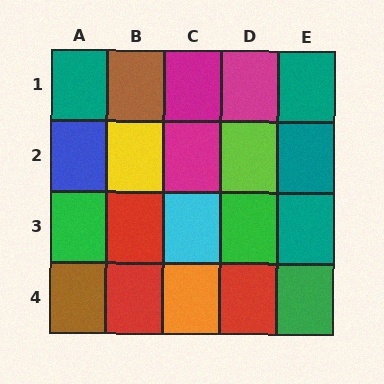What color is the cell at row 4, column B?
Red.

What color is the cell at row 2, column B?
Yellow.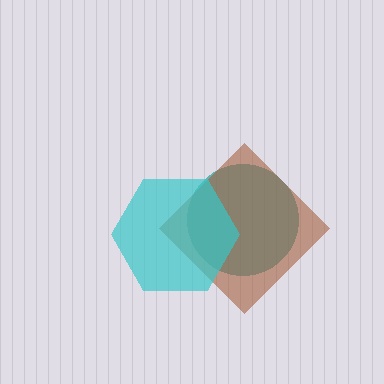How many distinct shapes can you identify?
There are 3 distinct shapes: a teal circle, a brown diamond, a cyan hexagon.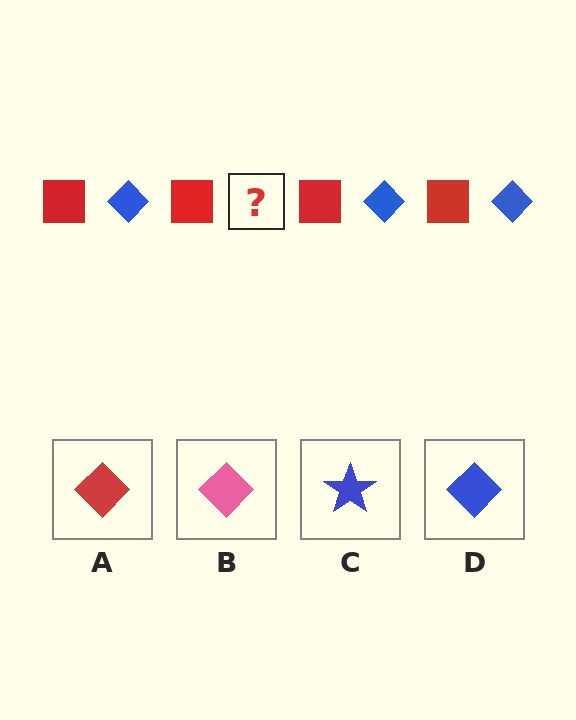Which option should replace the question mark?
Option D.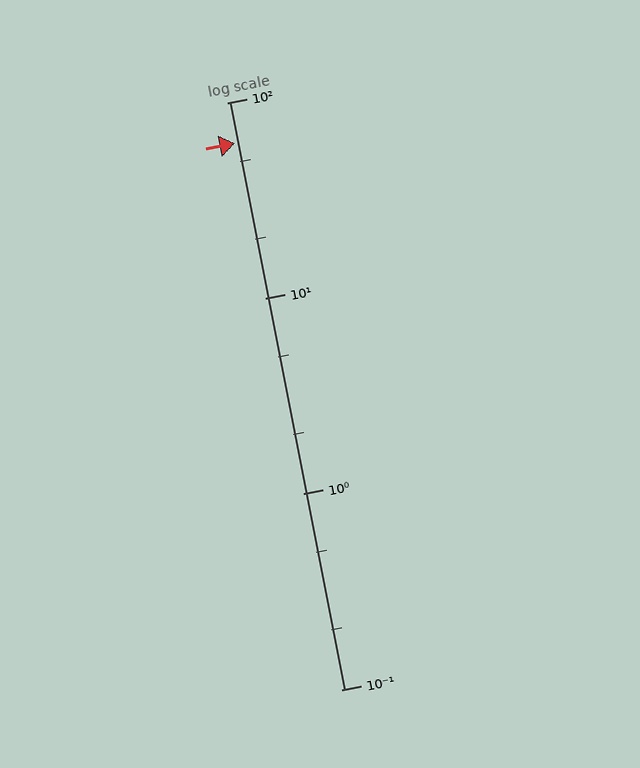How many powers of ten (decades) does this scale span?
The scale spans 3 decades, from 0.1 to 100.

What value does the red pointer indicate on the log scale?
The pointer indicates approximately 62.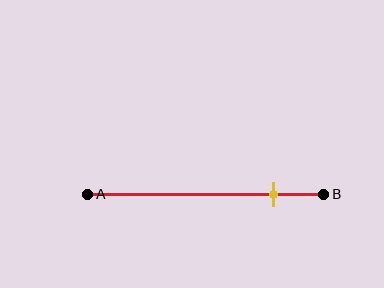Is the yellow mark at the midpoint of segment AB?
No, the mark is at about 80% from A, not at the 50% midpoint.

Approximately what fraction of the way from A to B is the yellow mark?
The yellow mark is approximately 80% of the way from A to B.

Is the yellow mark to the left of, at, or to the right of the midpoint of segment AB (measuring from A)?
The yellow mark is to the right of the midpoint of segment AB.